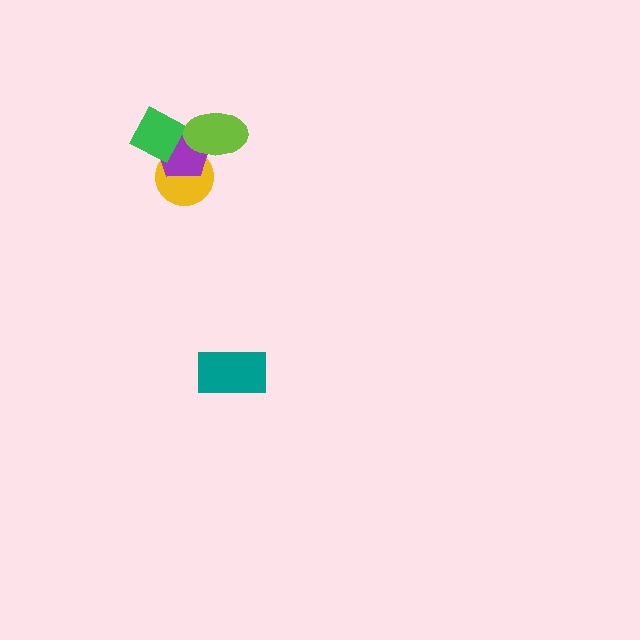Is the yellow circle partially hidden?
Yes, it is partially covered by another shape.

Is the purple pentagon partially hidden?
Yes, it is partially covered by another shape.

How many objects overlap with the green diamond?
2 objects overlap with the green diamond.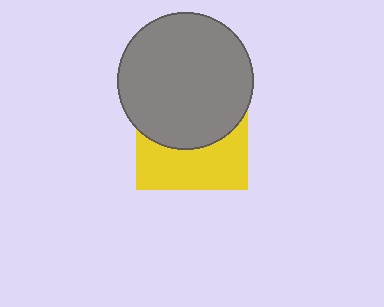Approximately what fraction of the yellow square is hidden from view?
Roughly 56% of the yellow square is hidden behind the gray circle.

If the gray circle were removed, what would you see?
You would see the complete yellow square.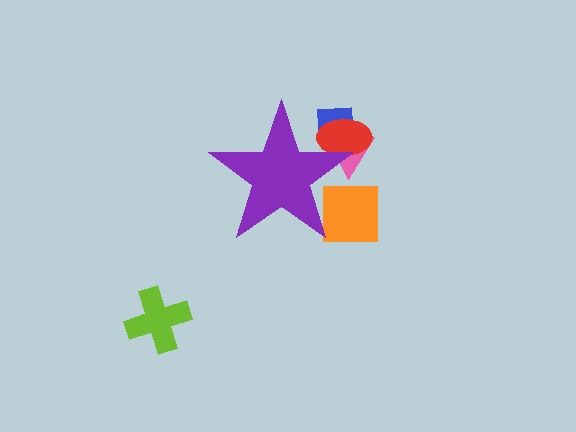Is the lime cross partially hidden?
No, the lime cross is fully visible.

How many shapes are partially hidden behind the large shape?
4 shapes are partially hidden.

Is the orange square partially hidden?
Yes, the orange square is partially hidden behind the purple star.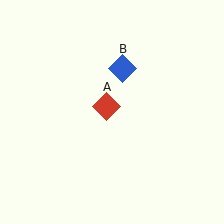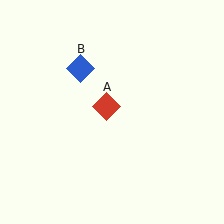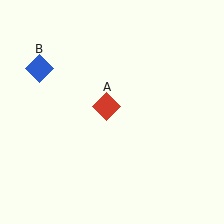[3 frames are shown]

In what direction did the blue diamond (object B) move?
The blue diamond (object B) moved left.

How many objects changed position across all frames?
1 object changed position: blue diamond (object B).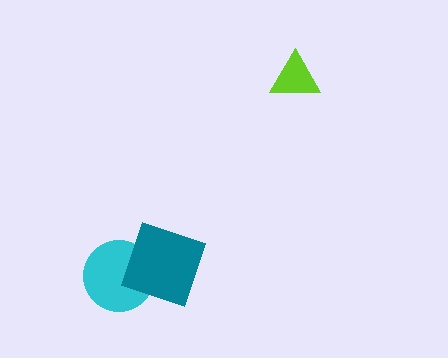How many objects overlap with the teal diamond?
1 object overlaps with the teal diamond.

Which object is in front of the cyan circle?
The teal diamond is in front of the cyan circle.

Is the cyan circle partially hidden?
Yes, it is partially covered by another shape.